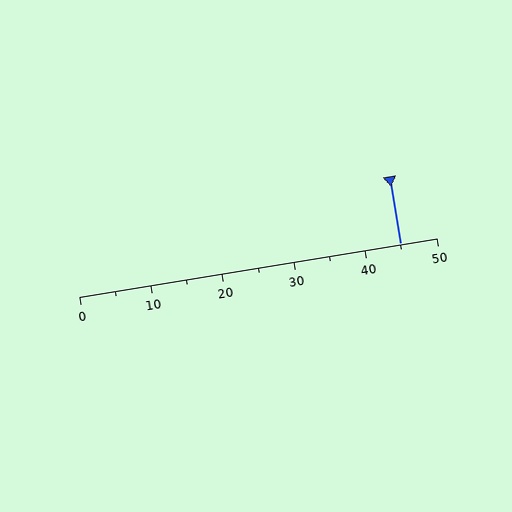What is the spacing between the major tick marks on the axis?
The major ticks are spaced 10 apart.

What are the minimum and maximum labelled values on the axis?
The axis runs from 0 to 50.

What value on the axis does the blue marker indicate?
The marker indicates approximately 45.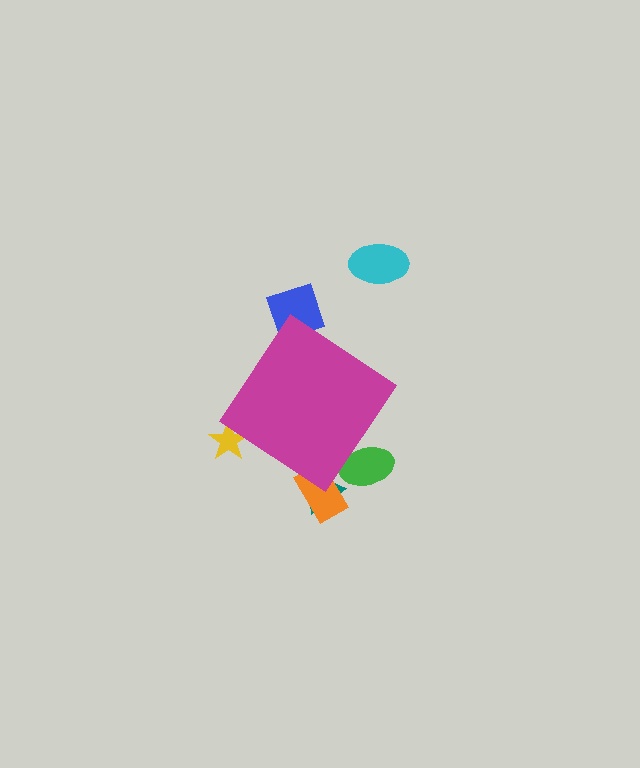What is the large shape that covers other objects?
A magenta diamond.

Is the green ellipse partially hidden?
Yes, the green ellipse is partially hidden behind the magenta diamond.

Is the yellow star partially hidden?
Yes, the yellow star is partially hidden behind the magenta diamond.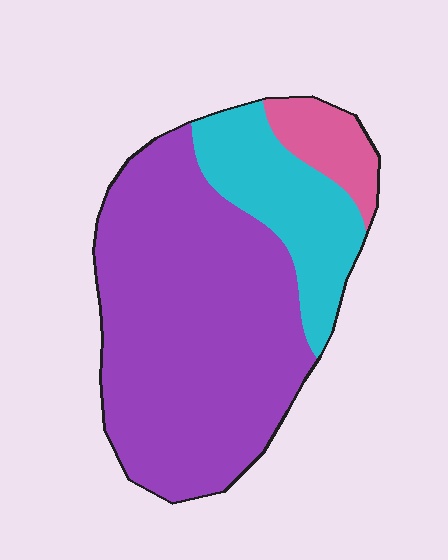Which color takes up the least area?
Pink, at roughly 10%.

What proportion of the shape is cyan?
Cyan takes up between a sixth and a third of the shape.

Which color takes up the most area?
Purple, at roughly 70%.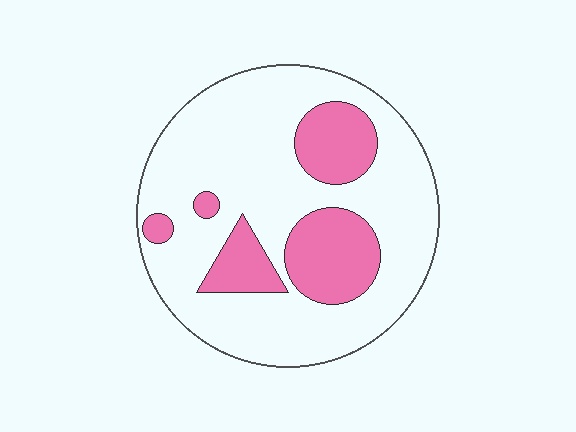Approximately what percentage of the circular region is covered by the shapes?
Approximately 25%.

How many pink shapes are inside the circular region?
5.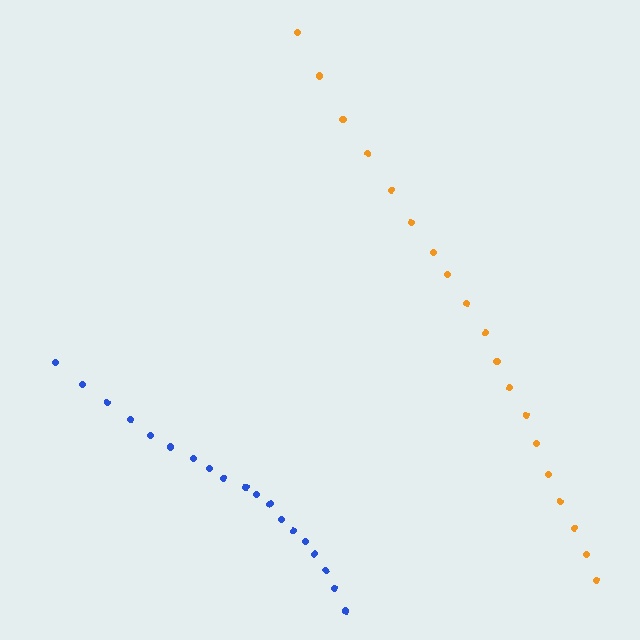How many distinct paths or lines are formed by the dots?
There are 2 distinct paths.